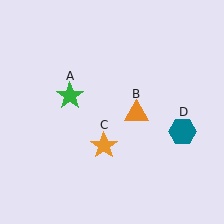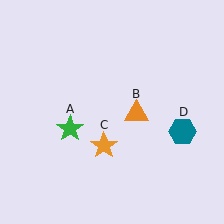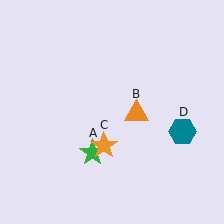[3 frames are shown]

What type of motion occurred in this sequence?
The green star (object A) rotated counterclockwise around the center of the scene.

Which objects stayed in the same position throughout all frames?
Orange triangle (object B) and orange star (object C) and teal hexagon (object D) remained stationary.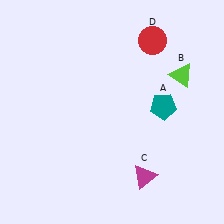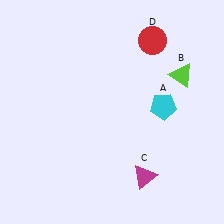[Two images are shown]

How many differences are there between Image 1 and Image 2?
There is 1 difference between the two images.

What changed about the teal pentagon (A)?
In Image 1, A is teal. In Image 2, it changed to cyan.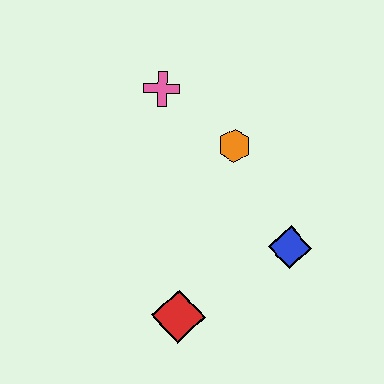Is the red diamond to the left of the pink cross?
No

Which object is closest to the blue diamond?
The orange hexagon is closest to the blue diamond.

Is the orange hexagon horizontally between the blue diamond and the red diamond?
Yes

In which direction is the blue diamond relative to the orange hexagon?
The blue diamond is below the orange hexagon.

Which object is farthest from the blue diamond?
The pink cross is farthest from the blue diamond.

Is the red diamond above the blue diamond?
No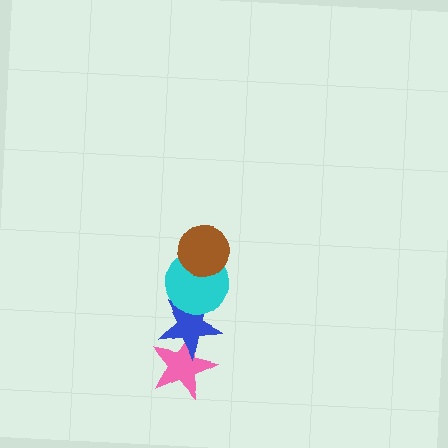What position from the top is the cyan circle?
The cyan circle is 2nd from the top.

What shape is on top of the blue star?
The cyan circle is on top of the blue star.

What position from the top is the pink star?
The pink star is 4th from the top.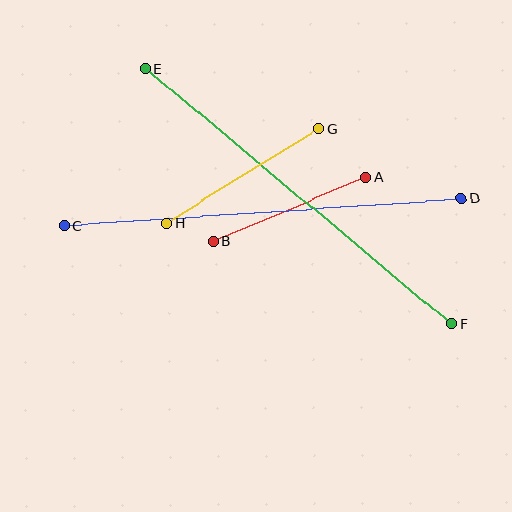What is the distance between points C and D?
The distance is approximately 398 pixels.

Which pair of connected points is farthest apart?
Points E and F are farthest apart.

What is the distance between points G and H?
The distance is approximately 179 pixels.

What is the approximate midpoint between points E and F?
The midpoint is at approximately (299, 196) pixels.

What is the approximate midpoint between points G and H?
The midpoint is at approximately (242, 176) pixels.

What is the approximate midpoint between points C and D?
The midpoint is at approximately (263, 212) pixels.